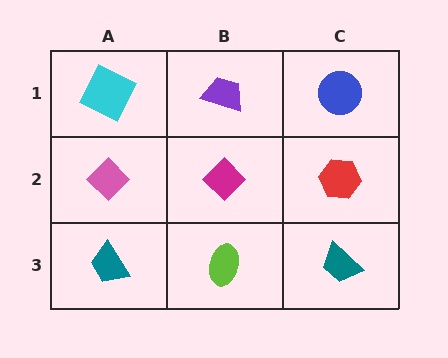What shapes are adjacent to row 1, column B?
A magenta diamond (row 2, column B), a cyan square (row 1, column A), a blue circle (row 1, column C).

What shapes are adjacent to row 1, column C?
A red hexagon (row 2, column C), a purple trapezoid (row 1, column B).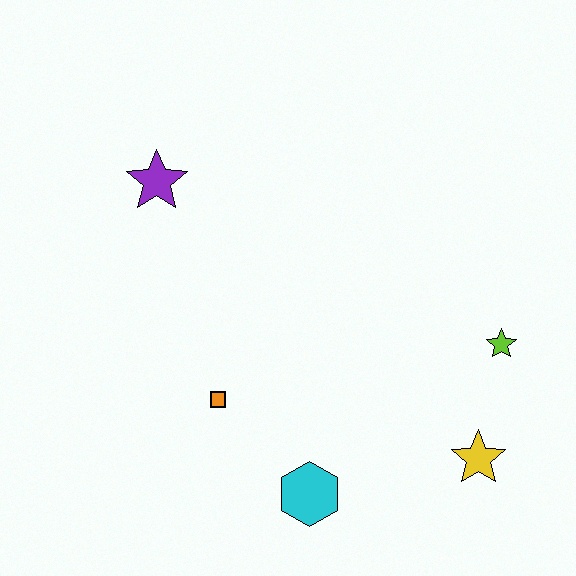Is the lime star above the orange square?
Yes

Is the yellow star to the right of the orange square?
Yes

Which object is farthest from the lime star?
The purple star is farthest from the lime star.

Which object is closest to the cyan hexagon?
The orange square is closest to the cyan hexagon.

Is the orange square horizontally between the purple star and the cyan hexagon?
Yes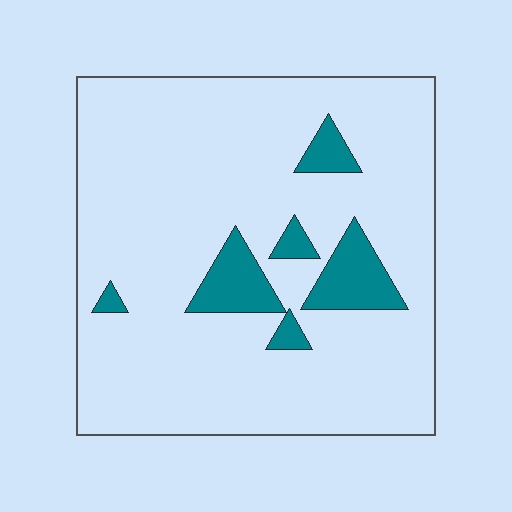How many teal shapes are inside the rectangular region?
6.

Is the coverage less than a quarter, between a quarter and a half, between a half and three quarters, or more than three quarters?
Less than a quarter.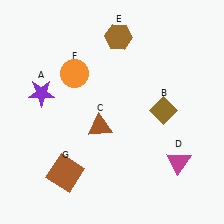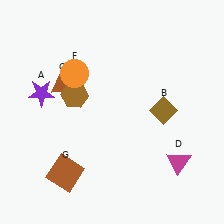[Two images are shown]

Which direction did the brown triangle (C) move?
The brown triangle (C) moved up.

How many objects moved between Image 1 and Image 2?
2 objects moved between the two images.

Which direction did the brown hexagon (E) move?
The brown hexagon (E) moved down.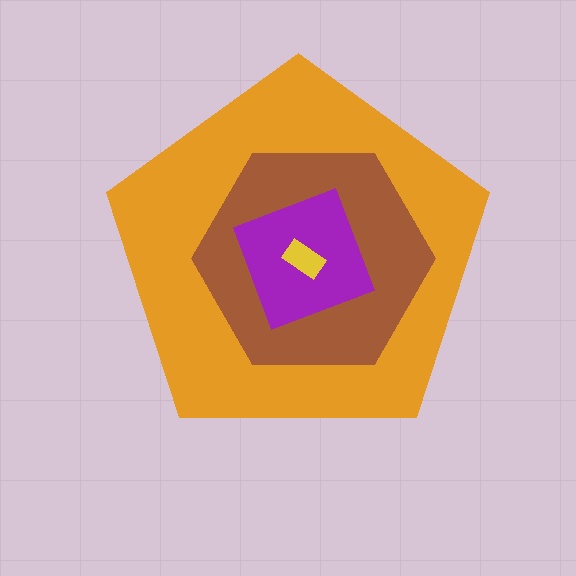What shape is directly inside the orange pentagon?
The brown hexagon.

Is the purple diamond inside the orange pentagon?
Yes.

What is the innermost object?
The yellow rectangle.